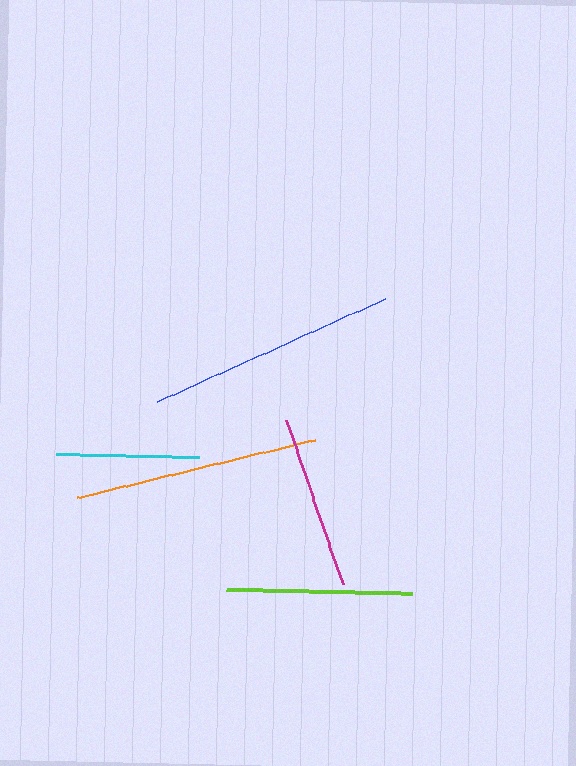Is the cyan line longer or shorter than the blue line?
The blue line is longer than the cyan line.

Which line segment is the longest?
The blue line is the longest at approximately 251 pixels.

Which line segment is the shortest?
The cyan line is the shortest at approximately 142 pixels.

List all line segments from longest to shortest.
From longest to shortest: blue, orange, lime, magenta, cyan.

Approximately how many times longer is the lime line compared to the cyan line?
The lime line is approximately 1.3 times the length of the cyan line.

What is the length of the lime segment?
The lime segment is approximately 186 pixels long.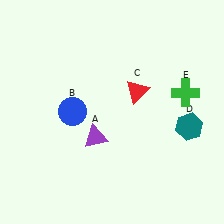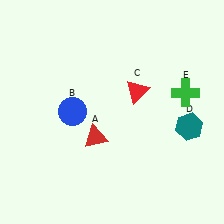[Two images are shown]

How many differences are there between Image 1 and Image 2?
There is 1 difference between the two images.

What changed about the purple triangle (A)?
In Image 1, A is purple. In Image 2, it changed to red.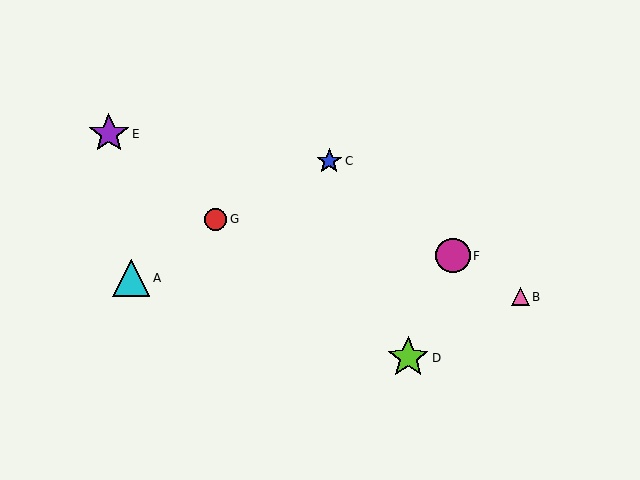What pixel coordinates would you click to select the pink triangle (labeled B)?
Click at (520, 297) to select the pink triangle B.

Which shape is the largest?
The lime star (labeled D) is the largest.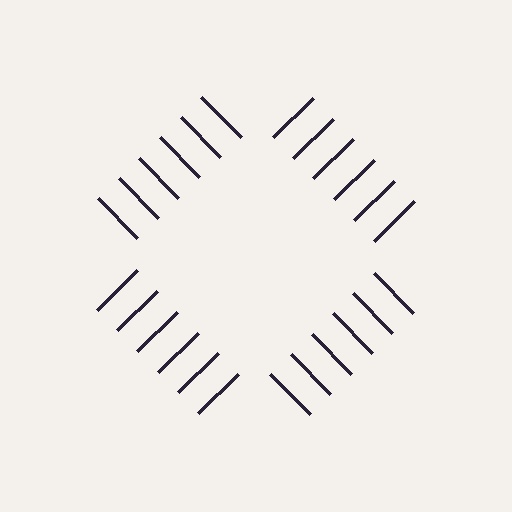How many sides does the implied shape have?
4 sides — the line-ends trace a square.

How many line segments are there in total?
24 — 6 along each of the 4 edges.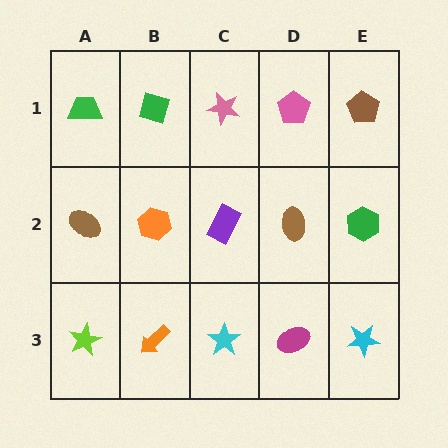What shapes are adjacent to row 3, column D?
A brown ellipse (row 2, column D), a cyan star (row 3, column C), a cyan star (row 3, column E).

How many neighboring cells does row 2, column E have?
3.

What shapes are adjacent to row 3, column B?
An orange hexagon (row 2, column B), a lime star (row 3, column A), a cyan star (row 3, column C).